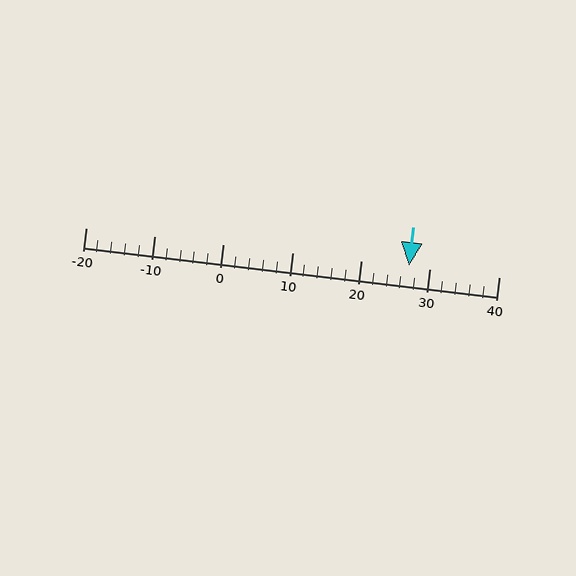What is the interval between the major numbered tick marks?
The major tick marks are spaced 10 units apart.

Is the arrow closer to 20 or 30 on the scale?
The arrow is closer to 30.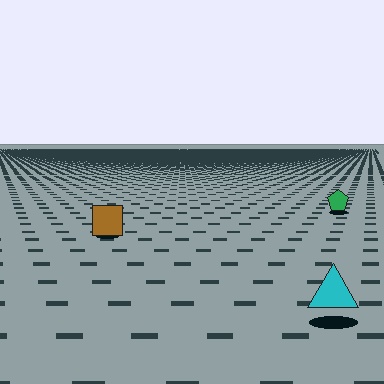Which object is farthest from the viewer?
The green pentagon is farthest from the viewer. It appears smaller and the ground texture around it is denser.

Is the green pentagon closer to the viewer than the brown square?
No. The brown square is closer — you can tell from the texture gradient: the ground texture is coarser near it.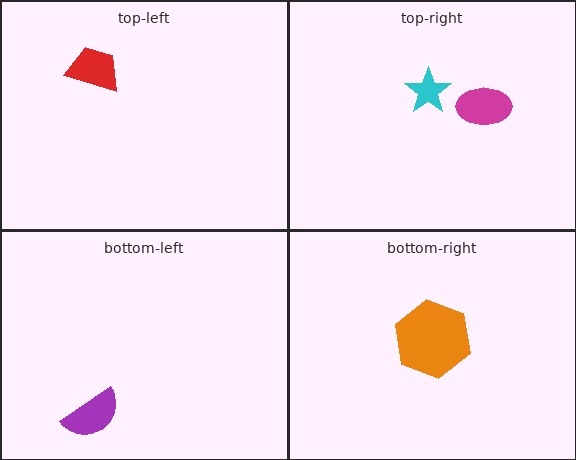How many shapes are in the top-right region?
2.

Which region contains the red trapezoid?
The top-left region.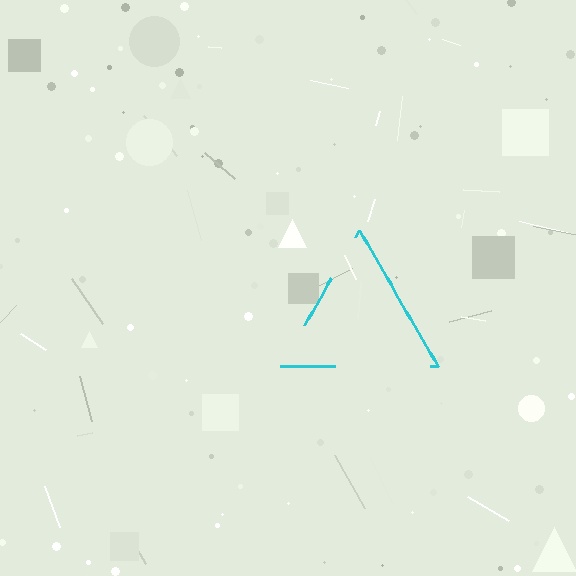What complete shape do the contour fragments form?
The contour fragments form a triangle.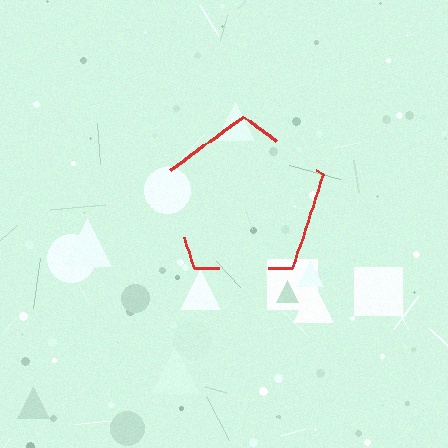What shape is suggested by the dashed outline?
The dashed outline suggests a pentagon.